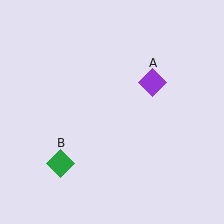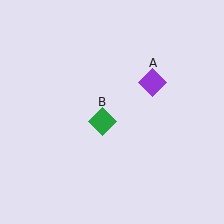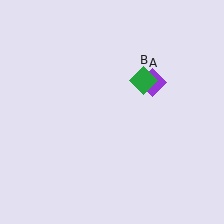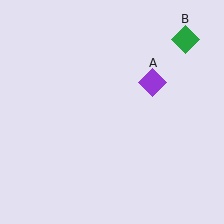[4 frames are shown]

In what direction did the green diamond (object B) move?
The green diamond (object B) moved up and to the right.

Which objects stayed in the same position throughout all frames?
Purple diamond (object A) remained stationary.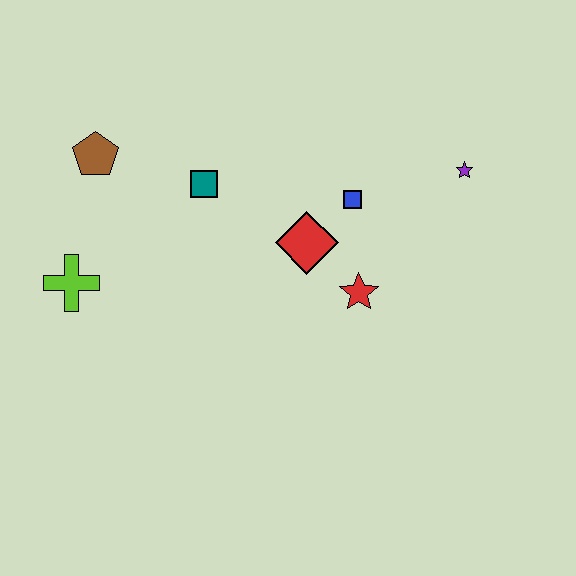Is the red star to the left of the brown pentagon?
No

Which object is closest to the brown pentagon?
The teal square is closest to the brown pentagon.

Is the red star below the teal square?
Yes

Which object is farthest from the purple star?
The lime cross is farthest from the purple star.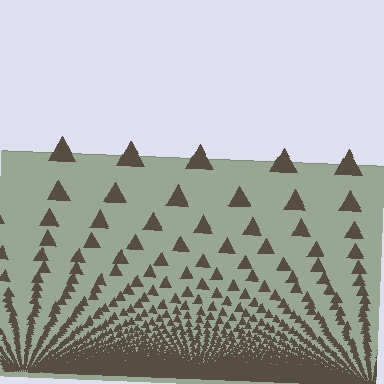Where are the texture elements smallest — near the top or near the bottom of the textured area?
Near the bottom.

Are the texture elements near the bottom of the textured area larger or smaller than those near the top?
Smaller. The gradient is inverted — elements near the bottom are smaller and denser.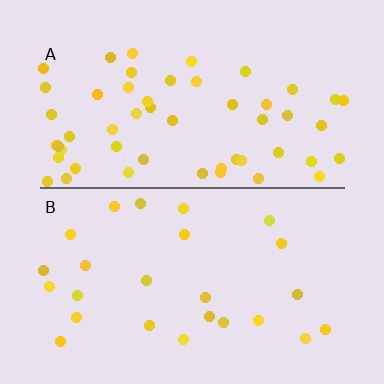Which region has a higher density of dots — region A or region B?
A (the top).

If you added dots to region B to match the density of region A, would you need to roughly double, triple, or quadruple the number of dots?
Approximately double.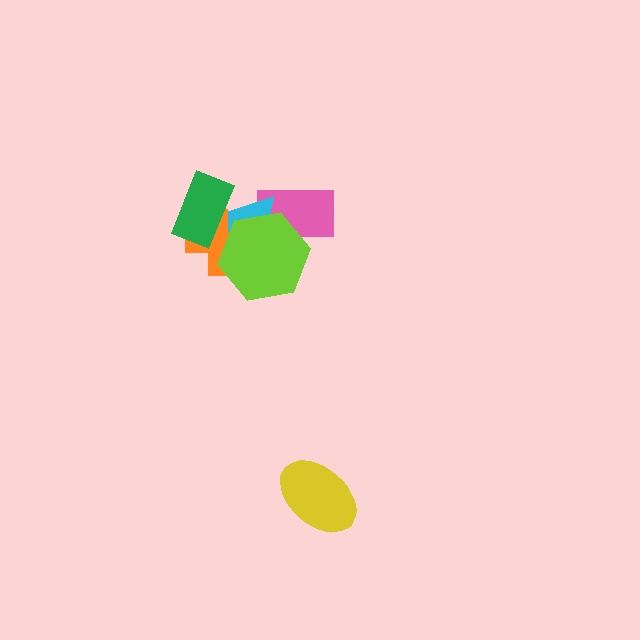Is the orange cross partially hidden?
Yes, it is partially covered by another shape.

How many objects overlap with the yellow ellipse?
0 objects overlap with the yellow ellipse.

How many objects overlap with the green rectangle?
2 objects overlap with the green rectangle.